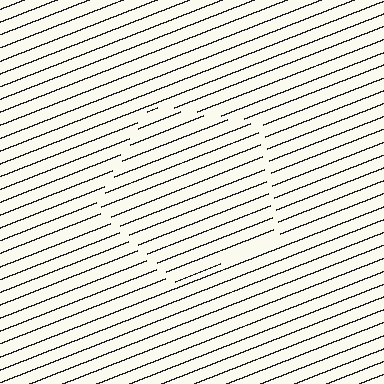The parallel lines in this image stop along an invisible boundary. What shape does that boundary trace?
An illusory pentagon. The interior of the shape contains the same grating, shifted by half a period — the contour is defined by the phase discontinuity where line-ends from the inner and outer gratings abut.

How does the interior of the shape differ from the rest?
The interior of the shape contains the same grating, shifted by half a period — the contour is defined by the phase discontinuity where line-ends from the inner and outer gratings abut.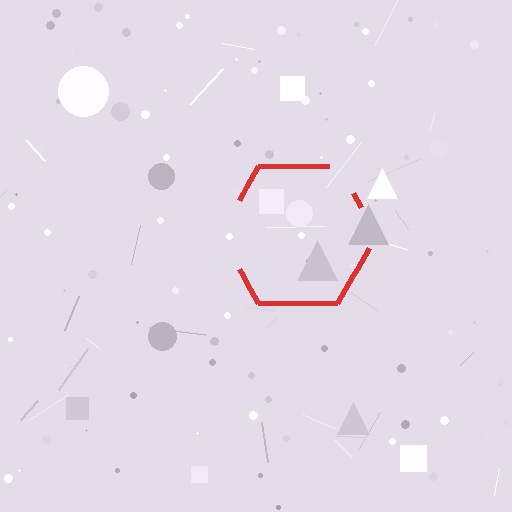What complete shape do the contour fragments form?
The contour fragments form a hexagon.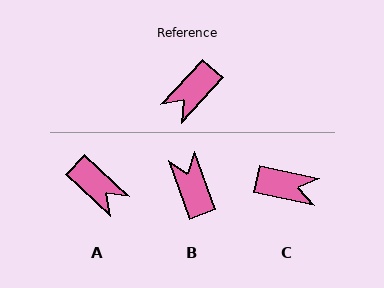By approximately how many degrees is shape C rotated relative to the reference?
Approximately 120 degrees counter-clockwise.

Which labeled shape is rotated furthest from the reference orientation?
C, about 120 degrees away.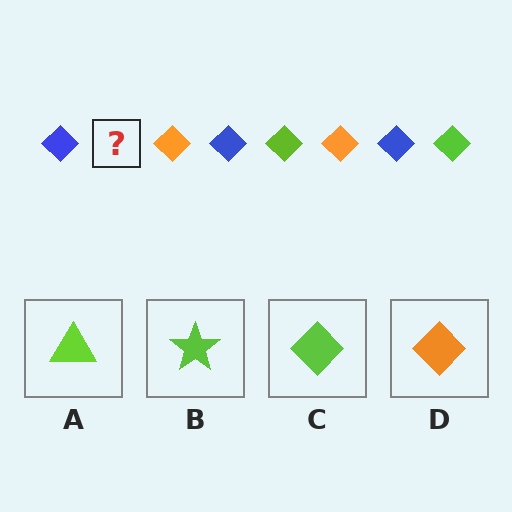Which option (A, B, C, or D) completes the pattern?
C.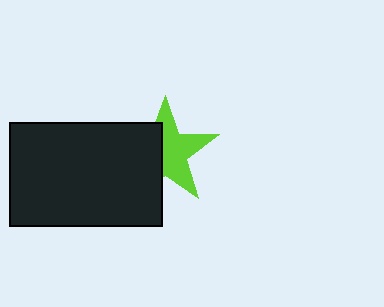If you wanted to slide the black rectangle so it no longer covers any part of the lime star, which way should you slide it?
Slide it left — that is the most direct way to separate the two shapes.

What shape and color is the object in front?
The object in front is a black rectangle.